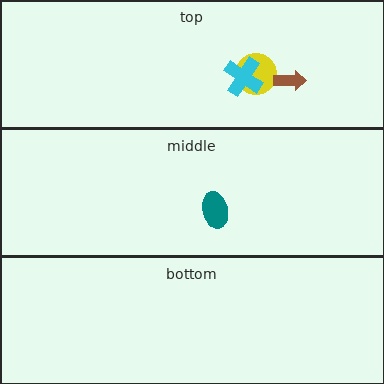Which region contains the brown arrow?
The top region.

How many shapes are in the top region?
3.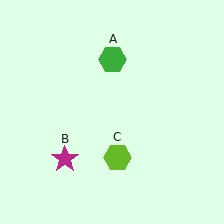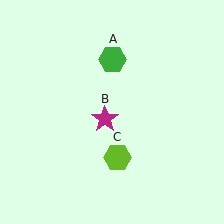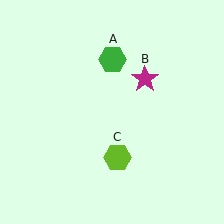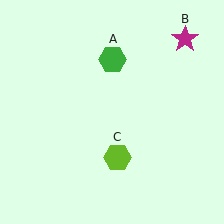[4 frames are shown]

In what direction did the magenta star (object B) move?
The magenta star (object B) moved up and to the right.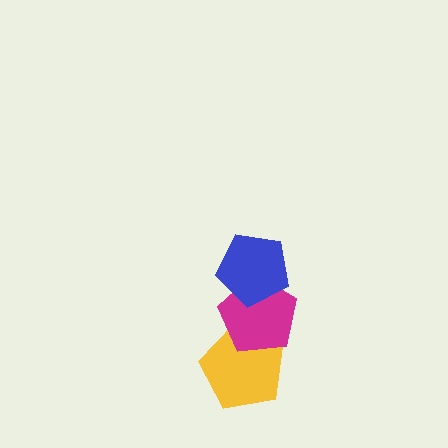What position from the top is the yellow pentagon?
The yellow pentagon is 3rd from the top.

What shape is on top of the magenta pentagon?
The blue pentagon is on top of the magenta pentagon.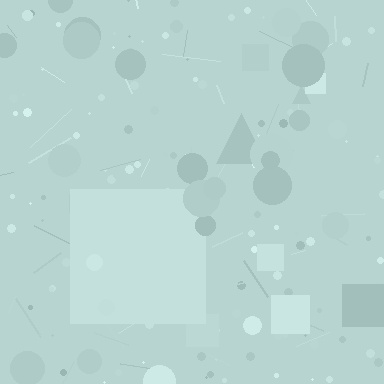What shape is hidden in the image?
A square is hidden in the image.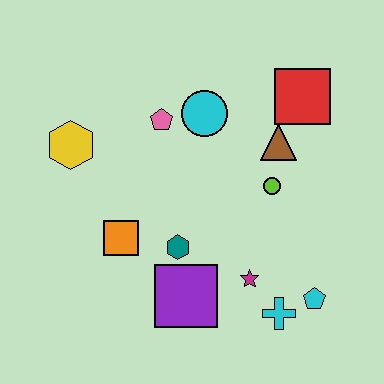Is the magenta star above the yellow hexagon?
No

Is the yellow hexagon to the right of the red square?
No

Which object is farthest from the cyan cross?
The yellow hexagon is farthest from the cyan cross.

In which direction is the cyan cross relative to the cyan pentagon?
The cyan cross is to the left of the cyan pentagon.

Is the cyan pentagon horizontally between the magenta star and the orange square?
No